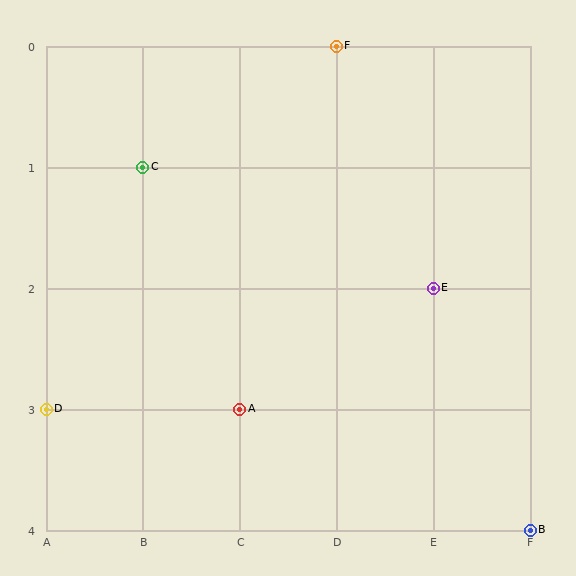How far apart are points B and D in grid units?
Points B and D are 5 columns and 1 row apart (about 5.1 grid units diagonally).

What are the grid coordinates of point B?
Point B is at grid coordinates (F, 4).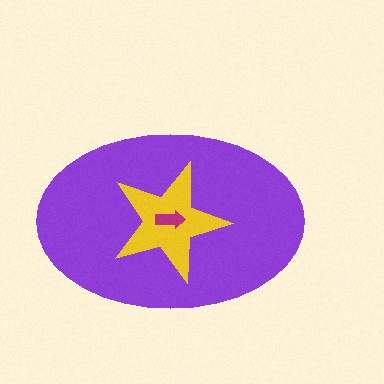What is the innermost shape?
The magenta arrow.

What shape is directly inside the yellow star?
The magenta arrow.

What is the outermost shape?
The purple ellipse.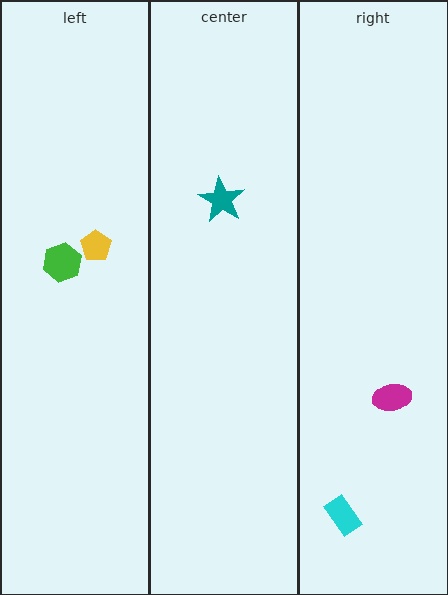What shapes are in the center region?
The teal star.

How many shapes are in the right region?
2.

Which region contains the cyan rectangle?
The right region.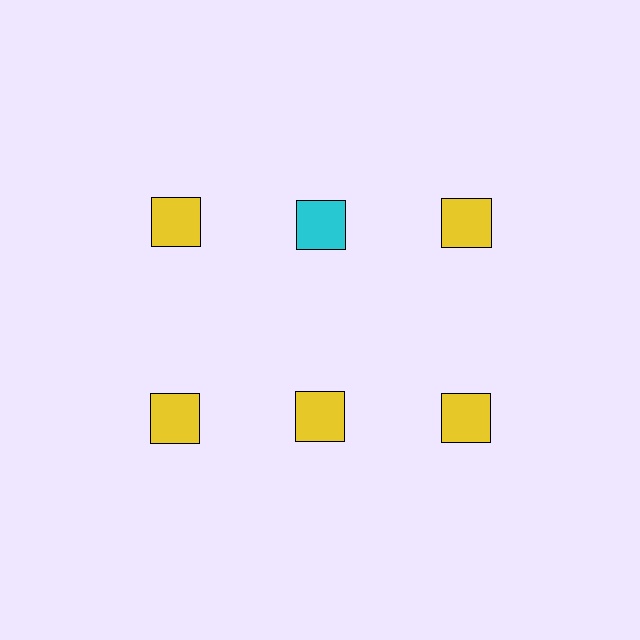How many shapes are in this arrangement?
There are 6 shapes arranged in a grid pattern.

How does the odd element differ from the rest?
It has a different color: cyan instead of yellow.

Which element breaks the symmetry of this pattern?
The cyan square in the top row, second from left column breaks the symmetry. All other shapes are yellow squares.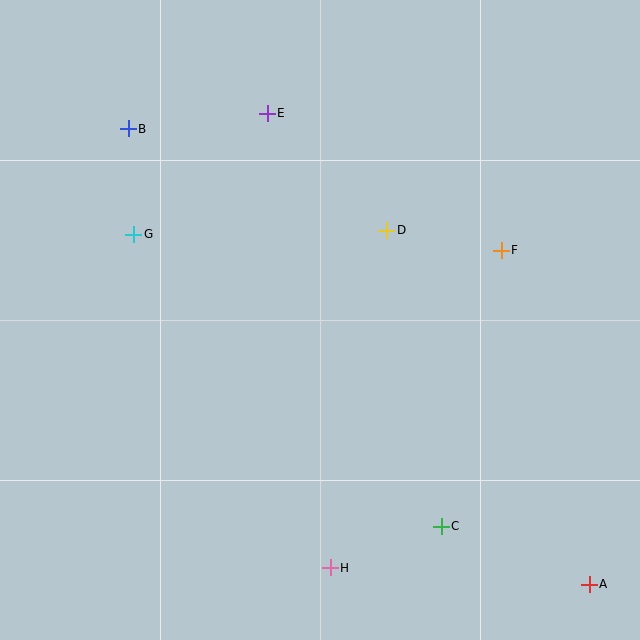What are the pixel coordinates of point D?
Point D is at (387, 230).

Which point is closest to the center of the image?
Point D at (387, 230) is closest to the center.